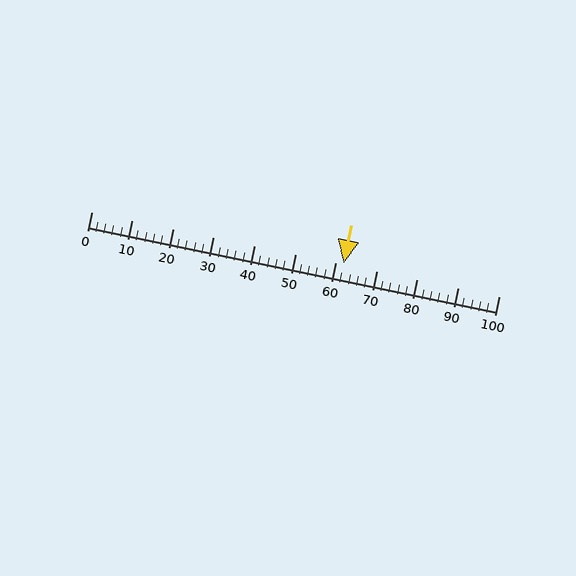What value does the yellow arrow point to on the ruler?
The yellow arrow points to approximately 62.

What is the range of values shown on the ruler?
The ruler shows values from 0 to 100.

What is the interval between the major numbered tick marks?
The major tick marks are spaced 10 units apart.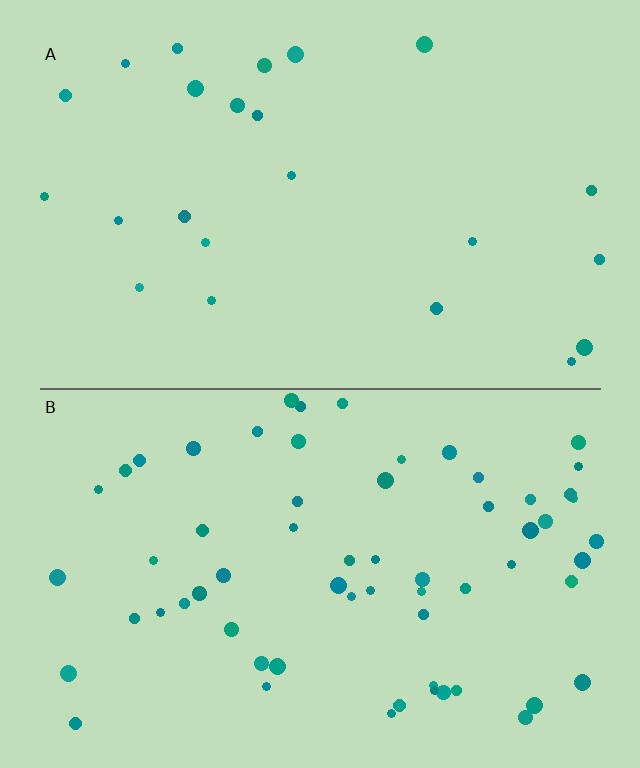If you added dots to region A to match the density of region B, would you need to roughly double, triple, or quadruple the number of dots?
Approximately triple.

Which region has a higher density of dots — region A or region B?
B (the bottom).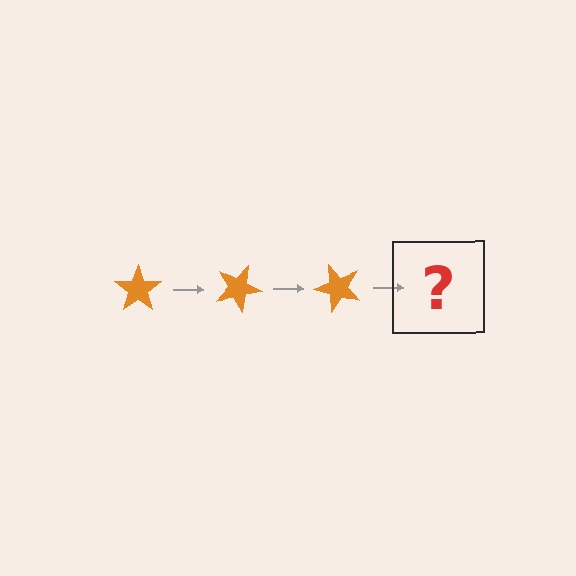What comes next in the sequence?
The next element should be an orange star rotated 75 degrees.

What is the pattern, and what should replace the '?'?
The pattern is that the star rotates 25 degrees each step. The '?' should be an orange star rotated 75 degrees.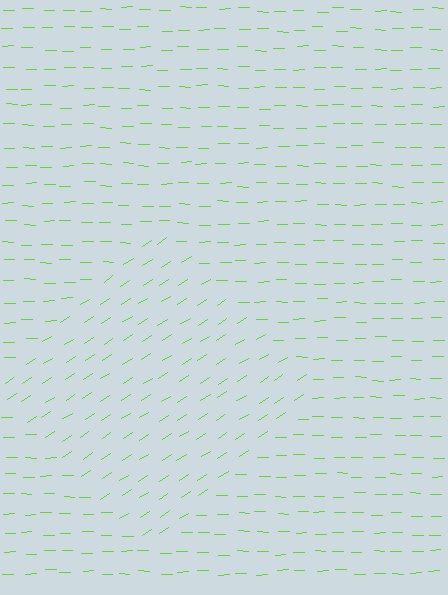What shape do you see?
I see a diamond.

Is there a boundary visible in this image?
Yes, there is a texture boundary formed by a change in line orientation.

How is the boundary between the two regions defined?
The boundary is defined purely by a change in line orientation (approximately 33 degrees difference). All lines are the same color and thickness.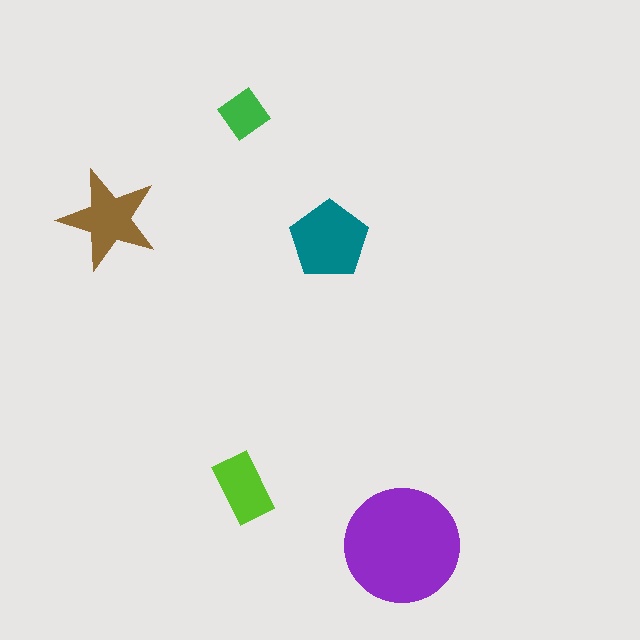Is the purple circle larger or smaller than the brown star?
Larger.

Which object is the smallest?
The green diamond.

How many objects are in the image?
There are 5 objects in the image.